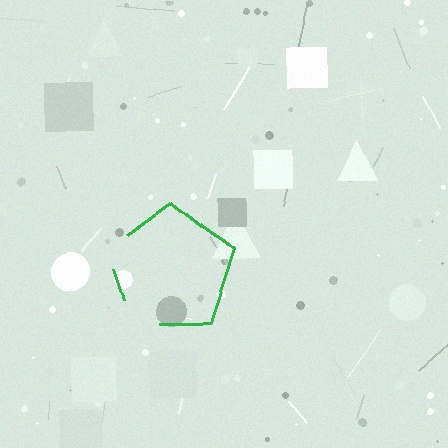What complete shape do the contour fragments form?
The contour fragments form a pentagon.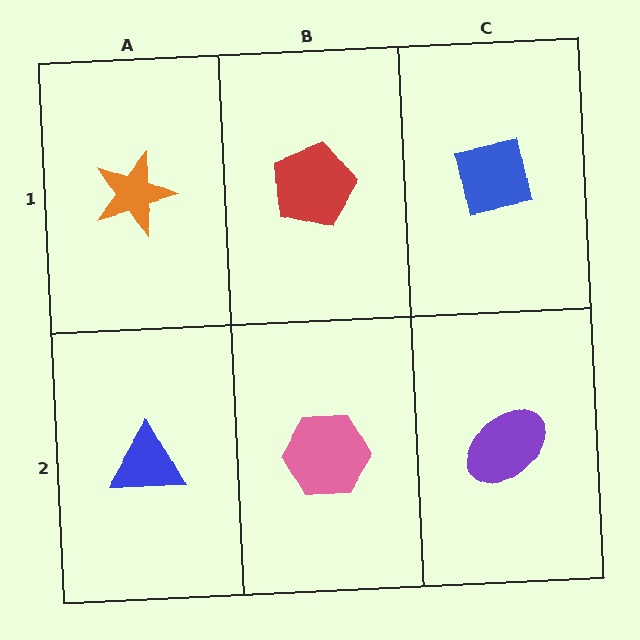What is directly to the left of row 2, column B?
A blue triangle.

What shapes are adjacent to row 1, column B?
A pink hexagon (row 2, column B), an orange star (row 1, column A), a blue square (row 1, column C).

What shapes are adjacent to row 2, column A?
An orange star (row 1, column A), a pink hexagon (row 2, column B).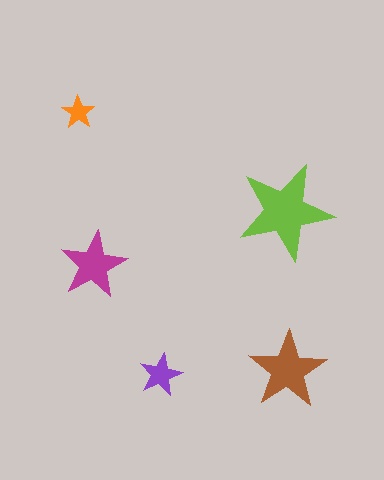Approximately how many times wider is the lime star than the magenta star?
About 1.5 times wider.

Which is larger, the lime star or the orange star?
The lime one.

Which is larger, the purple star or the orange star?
The purple one.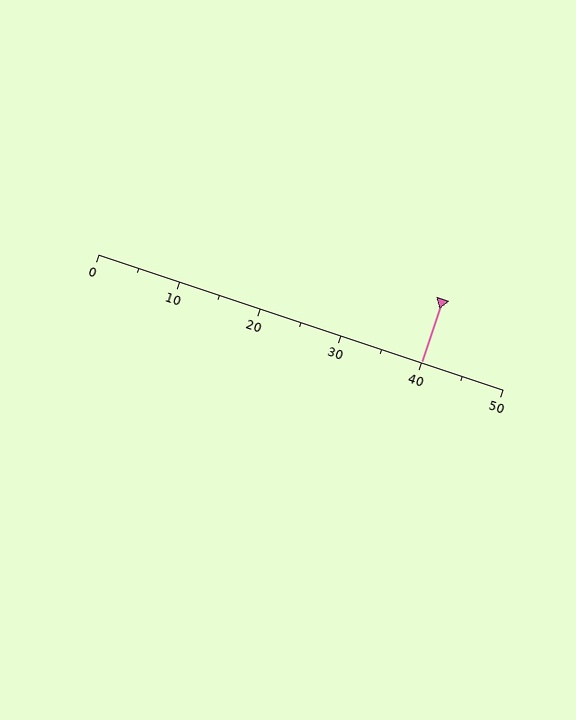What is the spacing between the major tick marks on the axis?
The major ticks are spaced 10 apart.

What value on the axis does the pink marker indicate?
The marker indicates approximately 40.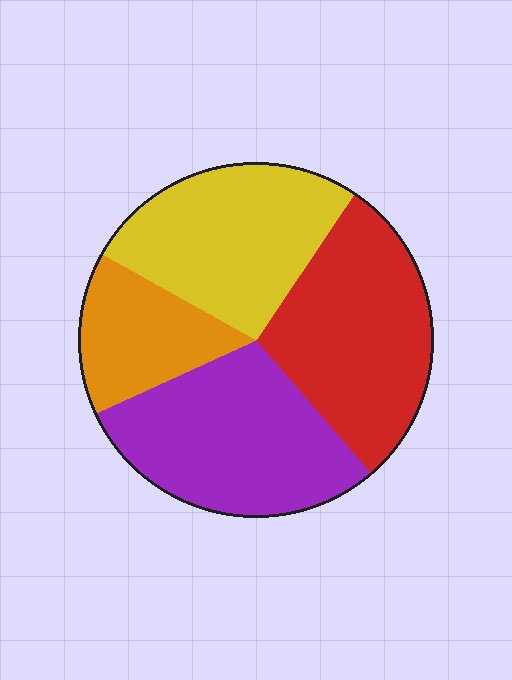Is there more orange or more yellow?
Yellow.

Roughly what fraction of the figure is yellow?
Yellow covers roughly 25% of the figure.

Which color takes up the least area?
Orange, at roughly 15%.